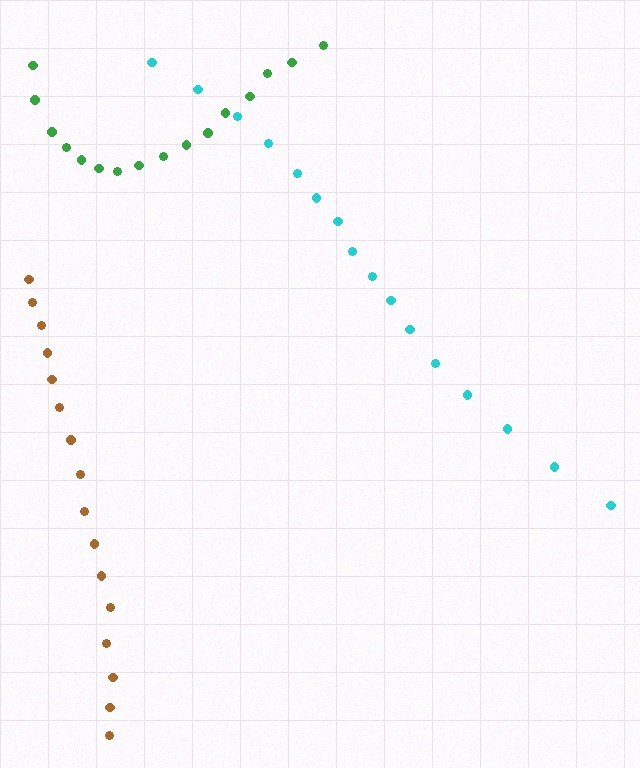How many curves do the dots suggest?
There are 3 distinct paths.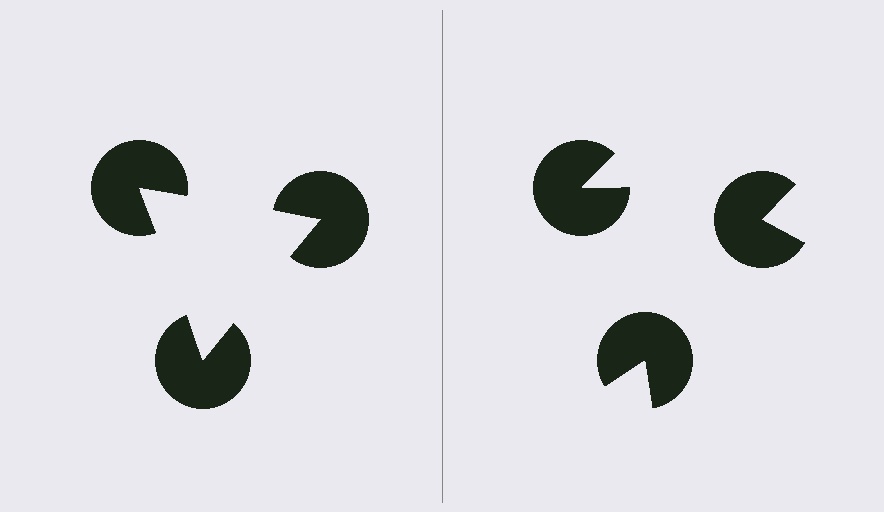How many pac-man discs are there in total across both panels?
6 — 3 on each side.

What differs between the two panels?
The pac-man discs are positioned identically on both sides; only the wedge orientations differ. On the left they align to a triangle; on the right they are misaligned.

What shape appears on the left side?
An illusory triangle.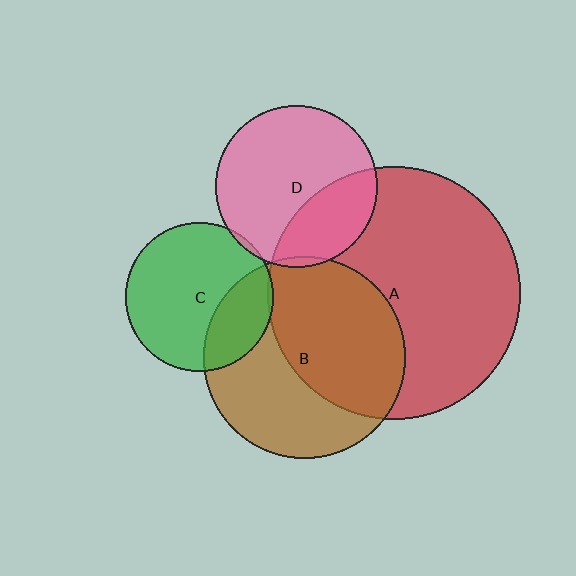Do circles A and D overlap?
Yes.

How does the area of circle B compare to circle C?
Approximately 1.9 times.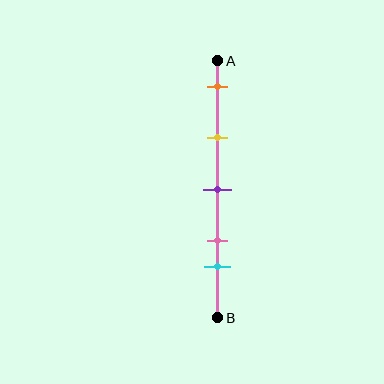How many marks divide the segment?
There are 5 marks dividing the segment.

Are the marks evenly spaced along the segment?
No, the marks are not evenly spaced.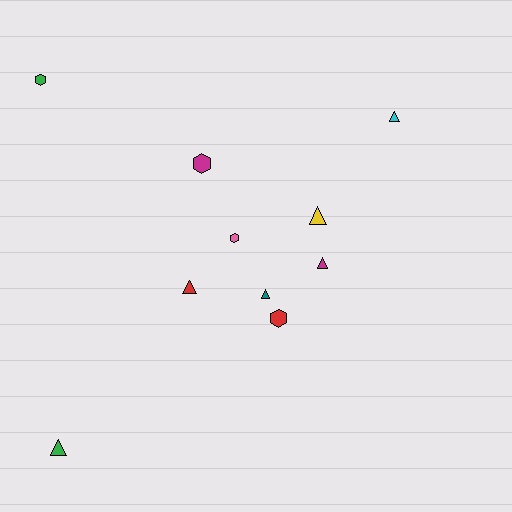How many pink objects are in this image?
There is 1 pink object.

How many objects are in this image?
There are 10 objects.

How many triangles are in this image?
There are 6 triangles.